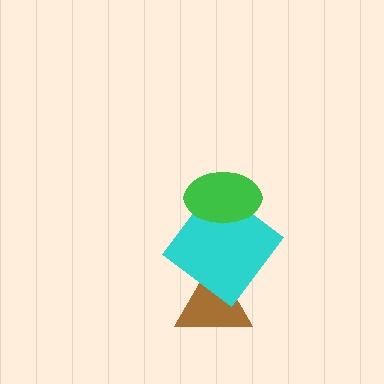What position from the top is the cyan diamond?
The cyan diamond is 2nd from the top.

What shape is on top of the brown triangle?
The cyan diamond is on top of the brown triangle.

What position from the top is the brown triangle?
The brown triangle is 3rd from the top.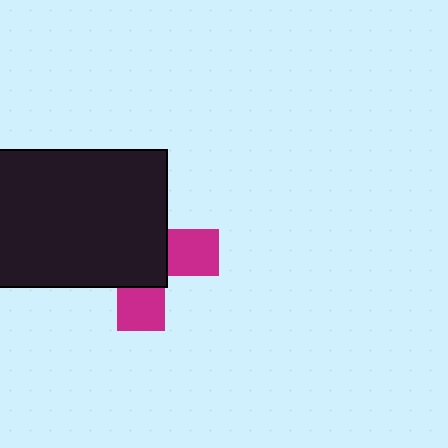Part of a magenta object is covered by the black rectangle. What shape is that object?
It is a cross.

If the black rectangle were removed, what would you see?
You would see the complete magenta cross.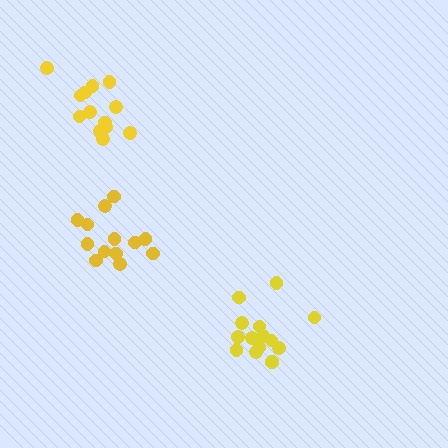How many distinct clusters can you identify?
There are 3 distinct clusters.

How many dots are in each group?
Group 1: 15 dots, Group 2: 13 dots, Group 3: 13 dots (41 total).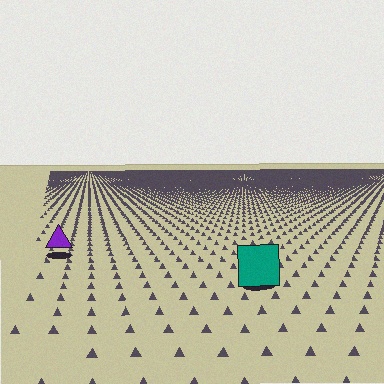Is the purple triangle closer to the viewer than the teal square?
No. The teal square is closer — you can tell from the texture gradient: the ground texture is coarser near it.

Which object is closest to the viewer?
The teal square is closest. The texture marks near it are larger and more spread out.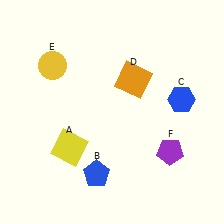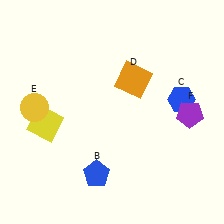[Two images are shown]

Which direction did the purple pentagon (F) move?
The purple pentagon (F) moved up.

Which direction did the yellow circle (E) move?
The yellow circle (E) moved down.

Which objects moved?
The objects that moved are: the yellow square (A), the yellow circle (E), the purple pentagon (F).